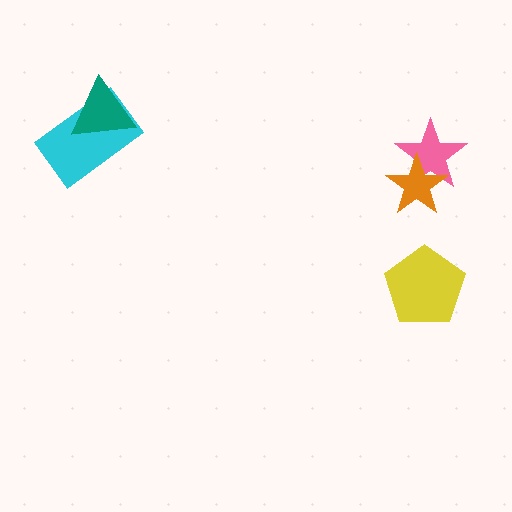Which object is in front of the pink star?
The orange star is in front of the pink star.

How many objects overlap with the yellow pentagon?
0 objects overlap with the yellow pentagon.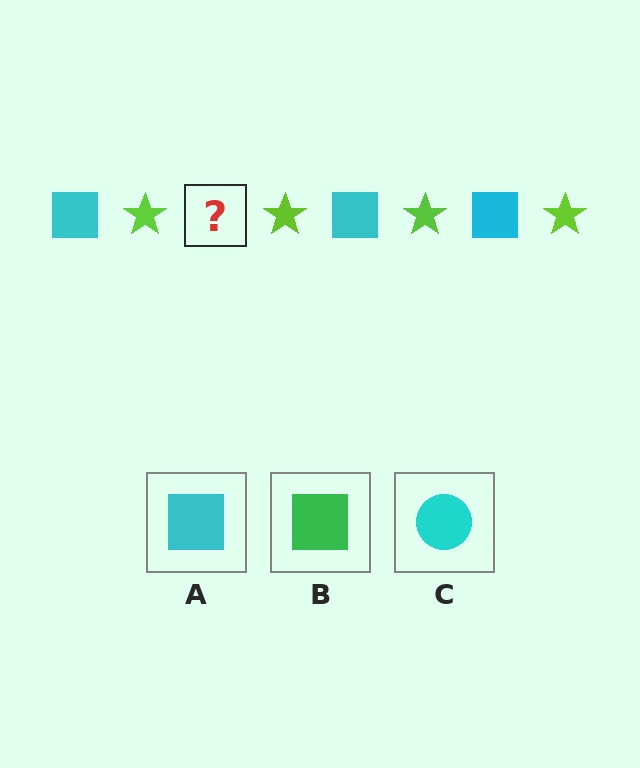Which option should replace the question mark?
Option A.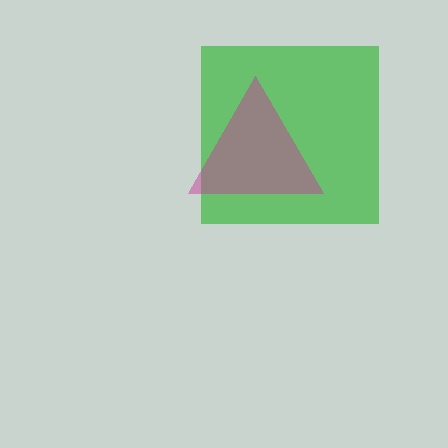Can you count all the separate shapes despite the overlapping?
Yes, there are 2 separate shapes.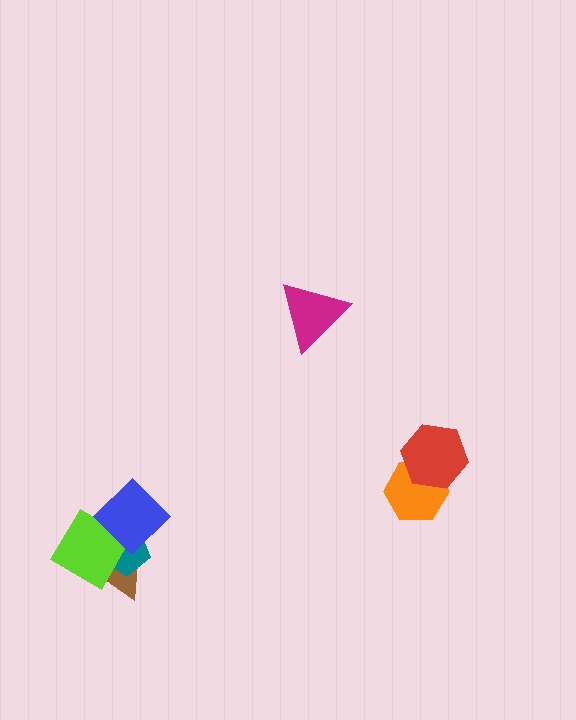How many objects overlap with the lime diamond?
3 objects overlap with the lime diamond.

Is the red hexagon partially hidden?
No, no other shape covers it.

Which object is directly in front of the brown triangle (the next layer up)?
The teal pentagon is directly in front of the brown triangle.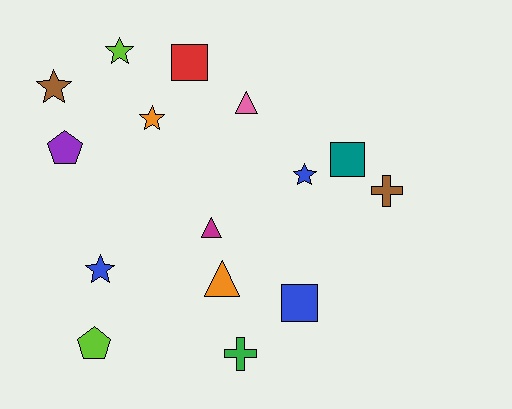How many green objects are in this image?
There is 1 green object.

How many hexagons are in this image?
There are no hexagons.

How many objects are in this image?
There are 15 objects.